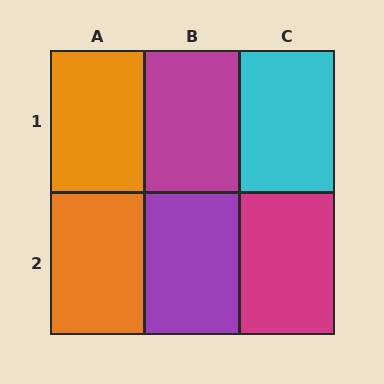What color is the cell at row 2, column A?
Orange.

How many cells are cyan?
1 cell is cyan.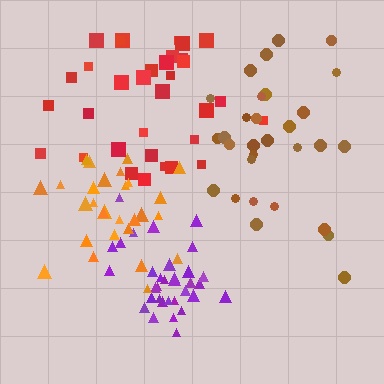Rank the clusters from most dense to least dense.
purple, orange, red, brown.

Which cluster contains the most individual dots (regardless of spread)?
Purple (33).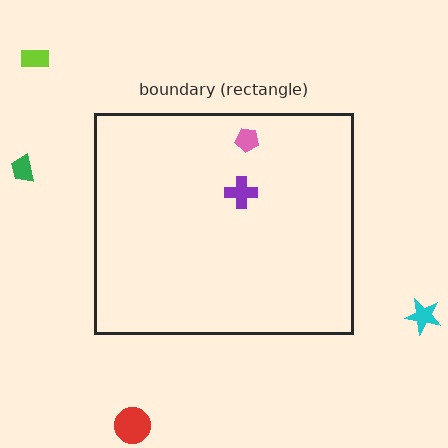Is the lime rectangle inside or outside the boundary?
Outside.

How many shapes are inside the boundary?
2 inside, 4 outside.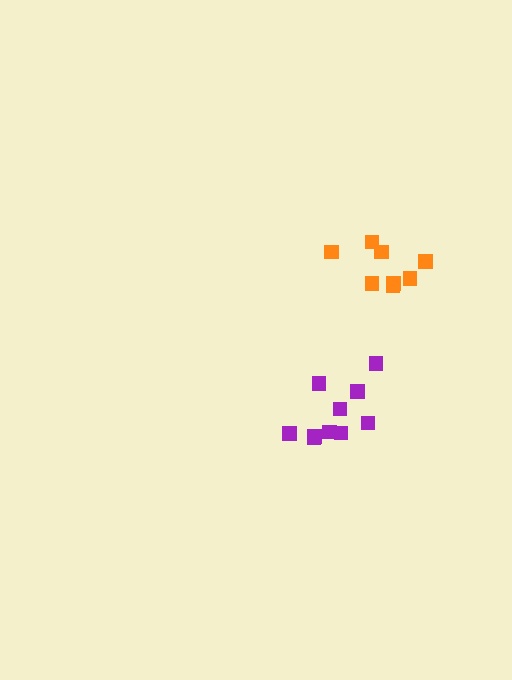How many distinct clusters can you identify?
There are 2 distinct clusters.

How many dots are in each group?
Group 1: 8 dots, Group 2: 10 dots (18 total).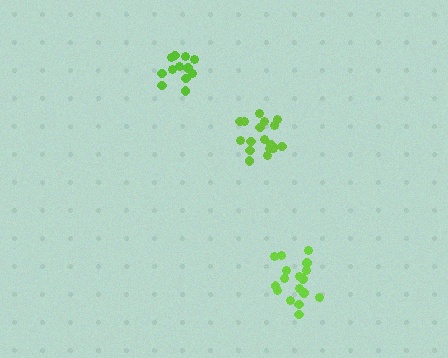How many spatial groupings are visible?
There are 3 spatial groupings.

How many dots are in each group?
Group 1: 17 dots, Group 2: 18 dots, Group 3: 12 dots (47 total).